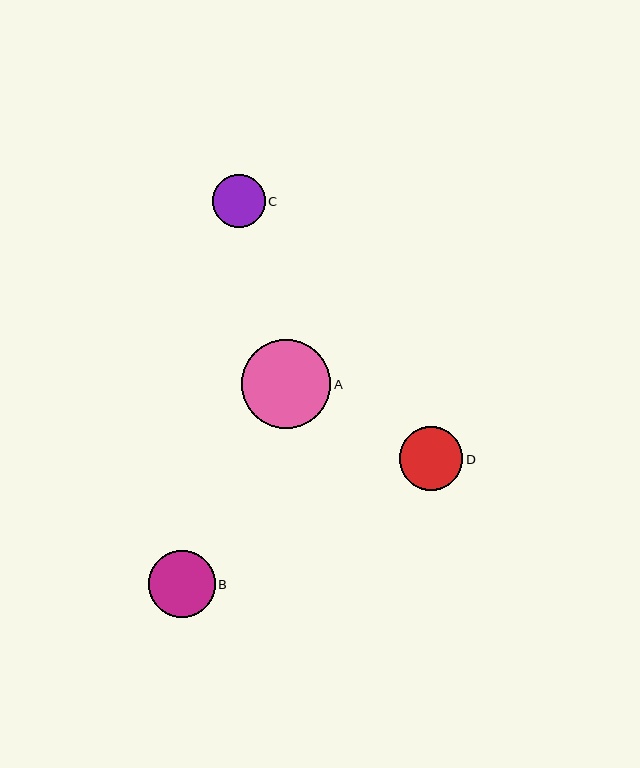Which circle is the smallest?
Circle C is the smallest with a size of approximately 53 pixels.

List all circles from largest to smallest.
From largest to smallest: A, B, D, C.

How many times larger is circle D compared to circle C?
Circle D is approximately 1.2 times the size of circle C.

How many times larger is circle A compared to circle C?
Circle A is approximately 1.7 times the size of circle C.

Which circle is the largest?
Circle A is the largest with a size of approximately 90 pixels.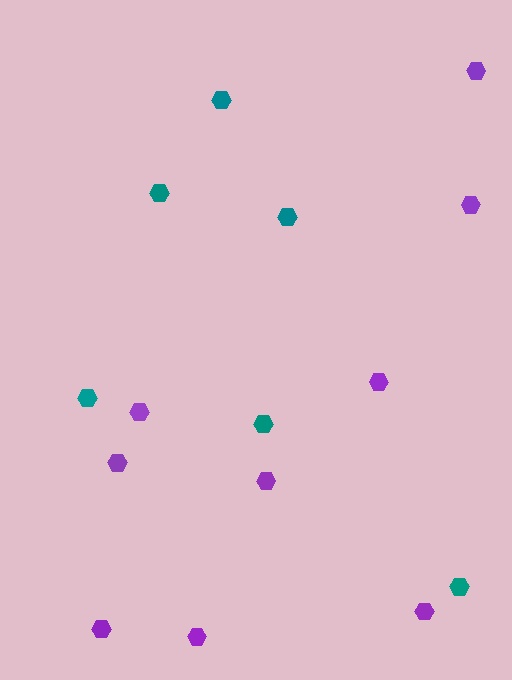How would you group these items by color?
There are 2 groups: one group of teal hexagons (6) and one group of purple hexagons (9).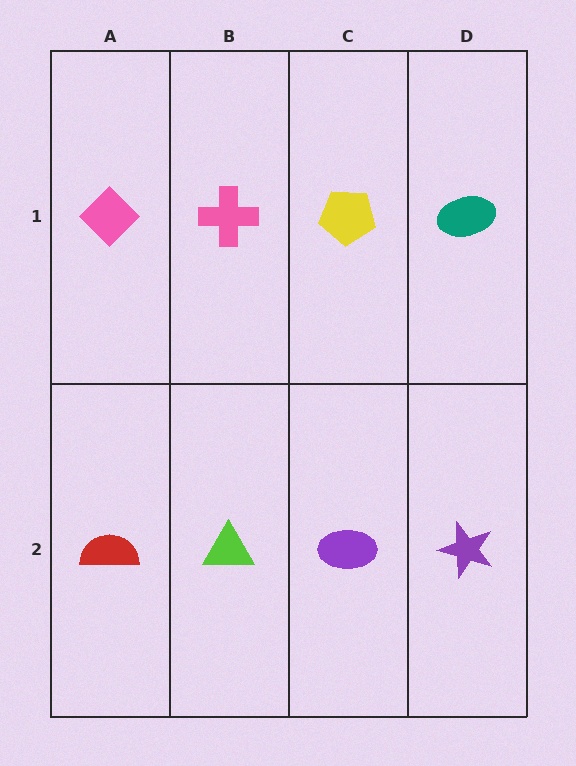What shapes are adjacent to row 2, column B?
A pink cross (row 1, column B), a red semicircle (row 2, column A), a purple ellipse (row 2, column C).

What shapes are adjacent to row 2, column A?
A pink diamond (row 1, column A), a lime triangle (row 2, column B).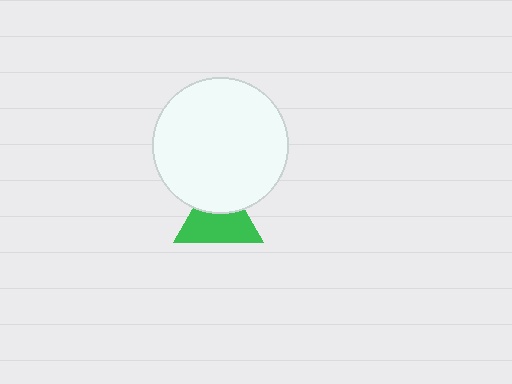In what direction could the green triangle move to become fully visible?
The green triangle could move down. That would shift it out from behind the white circle entirely.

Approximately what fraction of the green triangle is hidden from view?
Roughly 37% of the green triangle is hidden behind the white circle.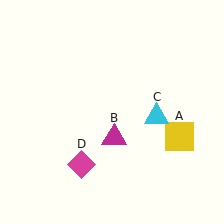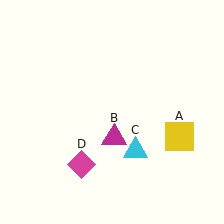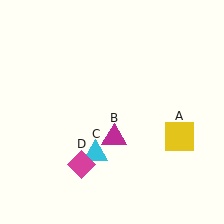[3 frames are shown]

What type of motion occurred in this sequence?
The cyan triangle (object C) rotated clockwise around the center of the scene.